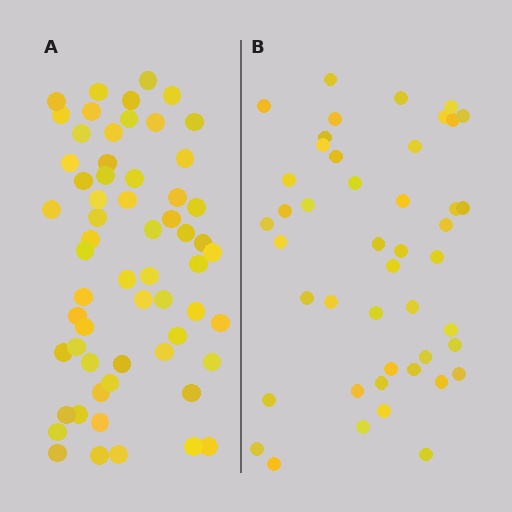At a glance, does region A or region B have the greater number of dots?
Region A (the left region) has more dots.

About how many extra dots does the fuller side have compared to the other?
Region A has approximately 15 more dots than region B.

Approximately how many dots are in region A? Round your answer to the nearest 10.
About 60 dots.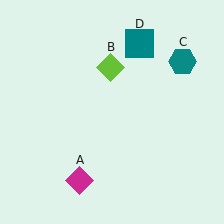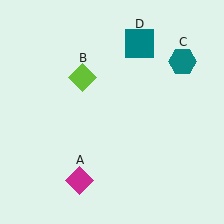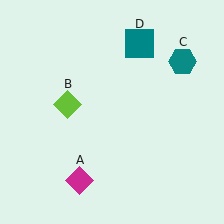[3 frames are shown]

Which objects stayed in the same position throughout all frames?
Magenta diamond (object A) and teal hexagon (object C) and teal square (object D) remained stationary.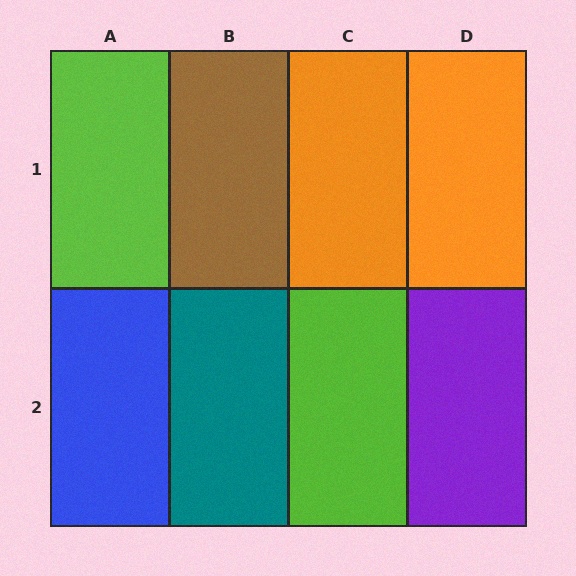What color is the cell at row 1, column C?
Orange.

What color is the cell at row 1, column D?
Orange.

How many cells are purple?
1 cell is purple.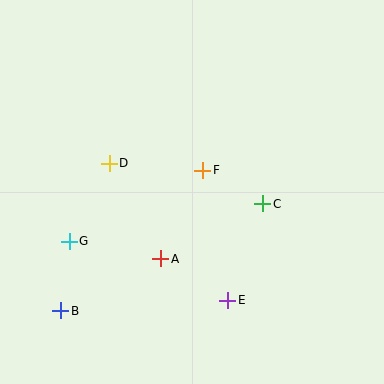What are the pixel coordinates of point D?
Point D is at (109, 163).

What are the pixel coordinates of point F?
Point F is at (203, 170).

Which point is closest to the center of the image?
Point F at (203, 170) is closest to the center.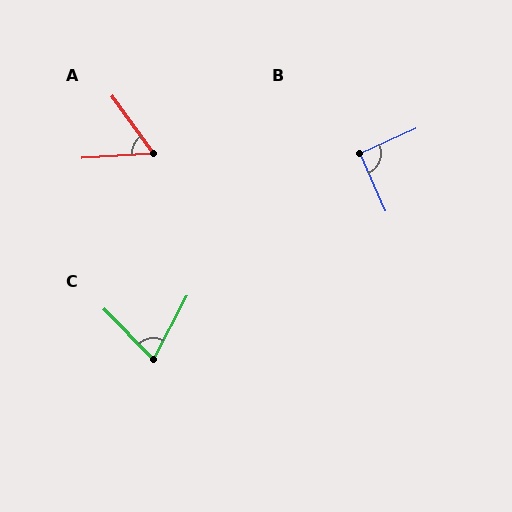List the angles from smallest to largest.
A (57°), C (72°), B (90°).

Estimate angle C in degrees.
Approximately 72 degrees.